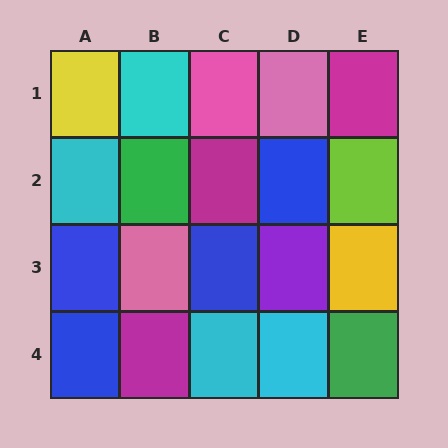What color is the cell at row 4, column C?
Cyan.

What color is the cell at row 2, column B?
Green.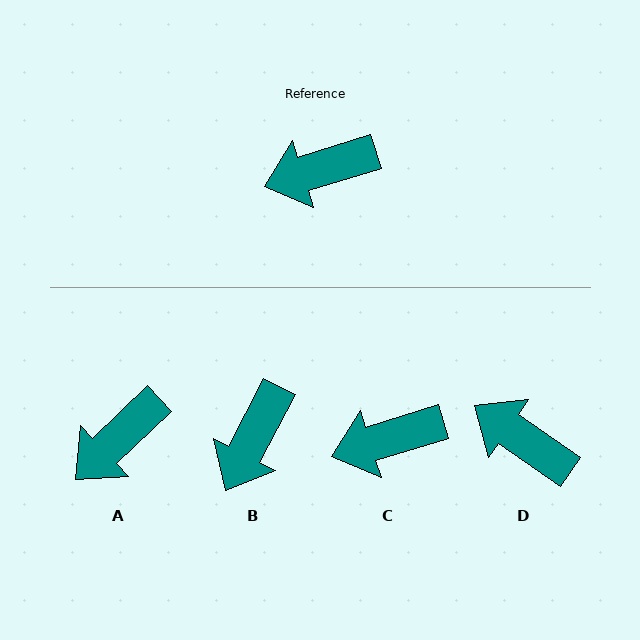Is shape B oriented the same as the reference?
No, it is off by about 45 degrees.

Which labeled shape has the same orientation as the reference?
C.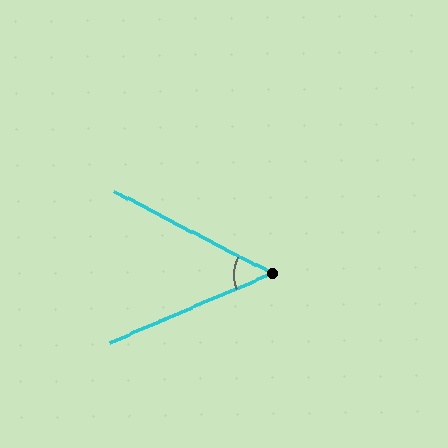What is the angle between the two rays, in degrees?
Approximately 51 degrees.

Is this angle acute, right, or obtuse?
It is acute.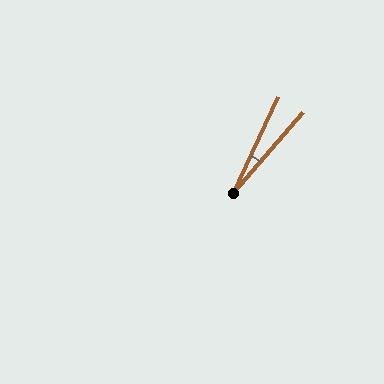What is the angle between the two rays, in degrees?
Approximately 16 degrees.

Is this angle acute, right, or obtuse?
It is acute.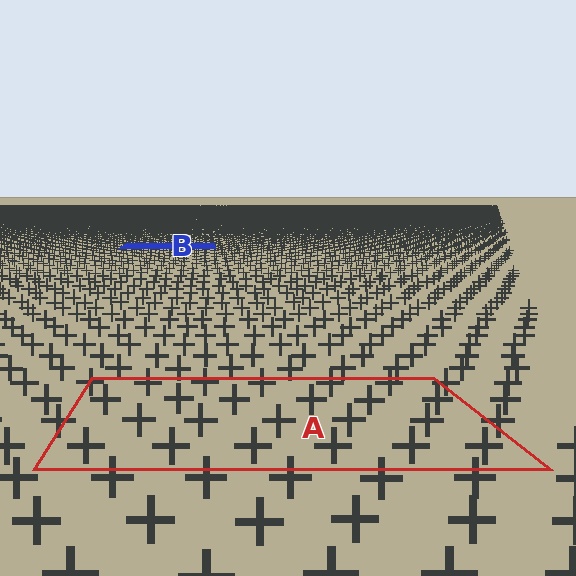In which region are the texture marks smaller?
The texture marks are smaller in region B, because it is farther away.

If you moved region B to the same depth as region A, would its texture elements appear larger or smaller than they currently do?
They would appear larger. At a closer depth, the same texture elements are projected at a bigger on-screen size.